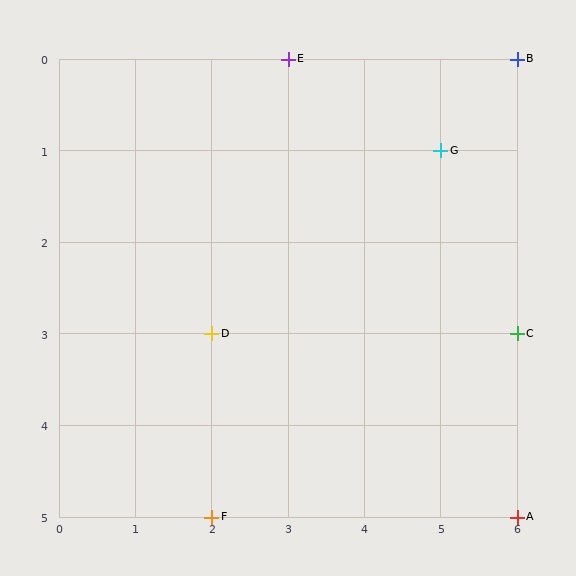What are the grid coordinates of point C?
Point C is at grid coordinates (6, 3).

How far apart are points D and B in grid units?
Points D and B are 4 columns and 3 rows apart (about 5.0 grid units diagonally).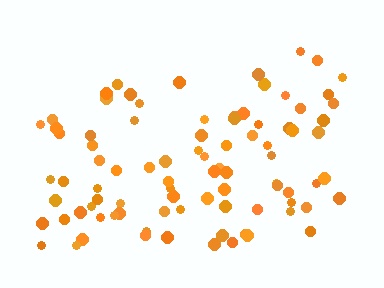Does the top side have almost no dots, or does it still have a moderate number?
Still a moderate number, just noticeably fewer than the bottom.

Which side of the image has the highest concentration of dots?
The bottom.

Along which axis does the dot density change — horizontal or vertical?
Vertical.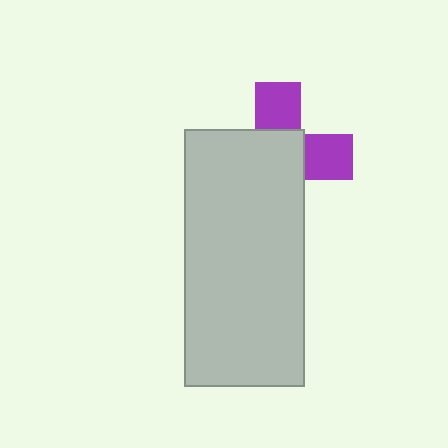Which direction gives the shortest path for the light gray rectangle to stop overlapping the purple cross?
Moving toward the lower-left gives the shortest separation.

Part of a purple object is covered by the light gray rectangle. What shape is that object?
It is a cross.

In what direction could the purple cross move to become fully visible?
The purple cross could move toward the upper-right. That would shift it out from behind the light gray rectangle entirely.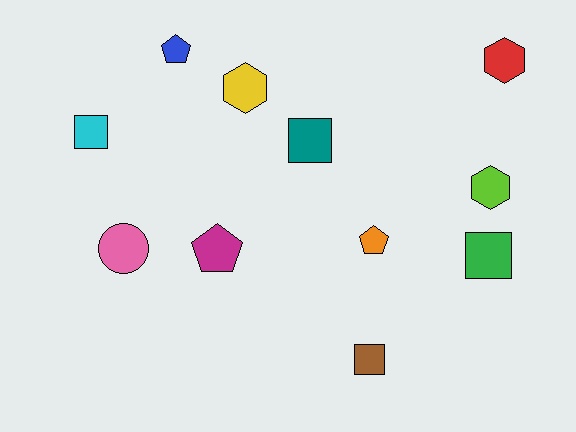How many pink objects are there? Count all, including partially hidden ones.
There is 1 pink object.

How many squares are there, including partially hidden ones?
There are 4 squares.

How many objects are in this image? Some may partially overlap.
There are 11 objects.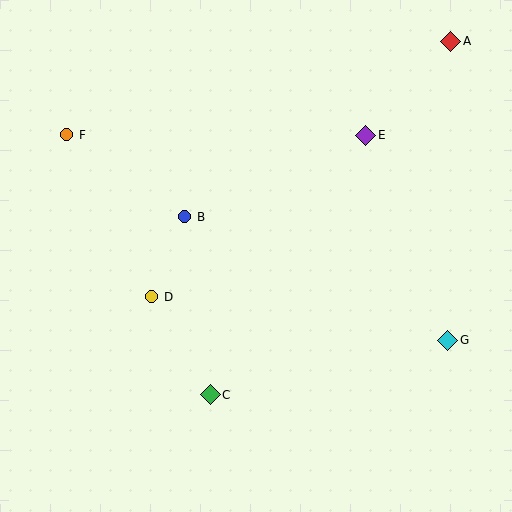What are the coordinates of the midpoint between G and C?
The midpoint between G and C is at (329, 368).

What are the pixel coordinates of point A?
Point A is at (451, 41).